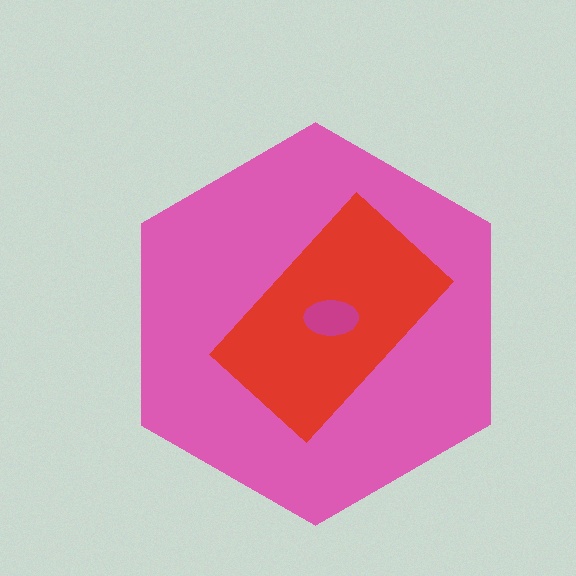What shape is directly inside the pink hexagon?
The red rectangle.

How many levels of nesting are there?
3.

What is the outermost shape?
The pink hexagon.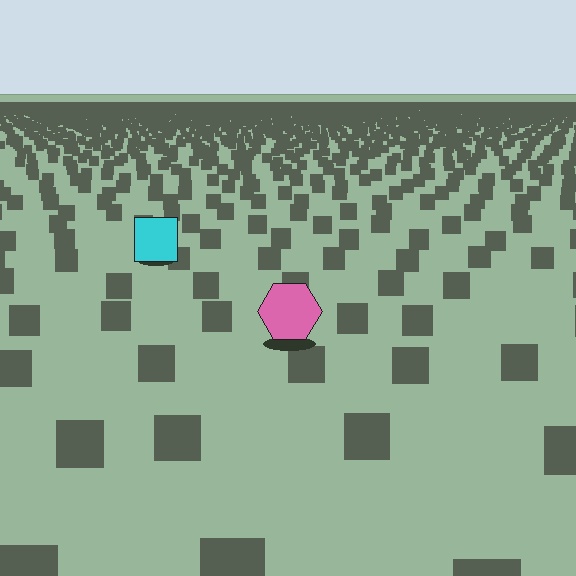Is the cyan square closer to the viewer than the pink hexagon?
No. The pink hexagon is closer — you can tell from the texture gradient: the ground texture is coarser near it.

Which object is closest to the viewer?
The pink hexagon is closest. The texture marks near it are larger and more spread out.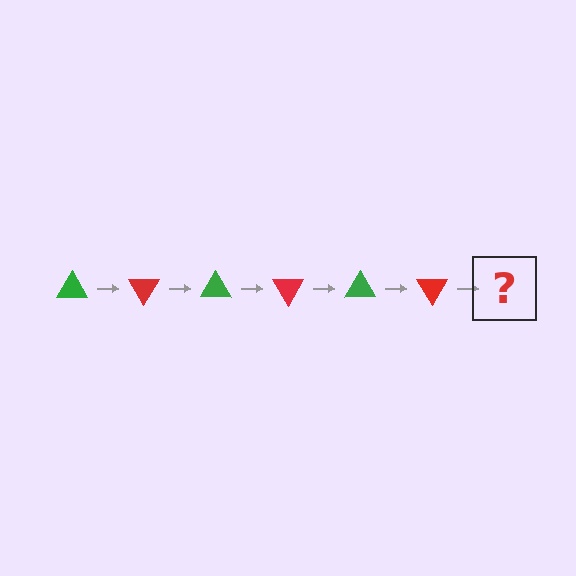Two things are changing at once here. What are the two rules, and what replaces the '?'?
The two rules are that it rotates 60 degrees each step and the color cycles through green and red. The '?' should be a green triangle, rotated 360 degrees from the start.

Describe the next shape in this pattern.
It should be a green triangle, rotated 360 degrees from the start.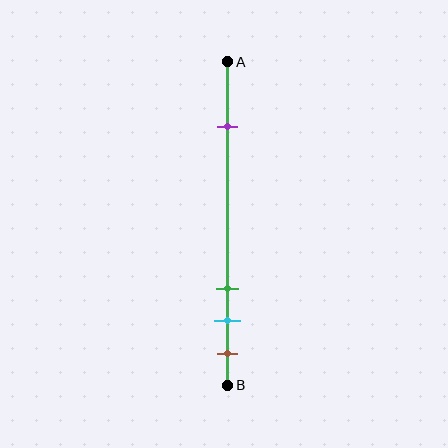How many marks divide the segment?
There are 4 marks dividing the segment.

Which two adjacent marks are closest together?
The cyan and brown marks are the closest adjacent pair.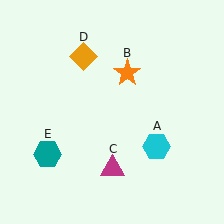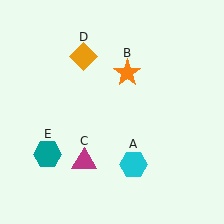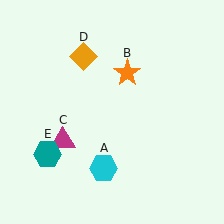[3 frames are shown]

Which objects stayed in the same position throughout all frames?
Orange star (object B) and orange diamond (object D) and teal hexagon (object E) remained stationary.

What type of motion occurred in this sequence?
The cyan hexagon (object A), magenta triangle (object C) rotated clockwise around the center of the scene.